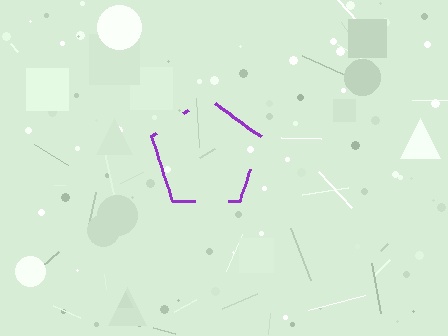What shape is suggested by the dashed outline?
The dashed outline suggests a pentagon.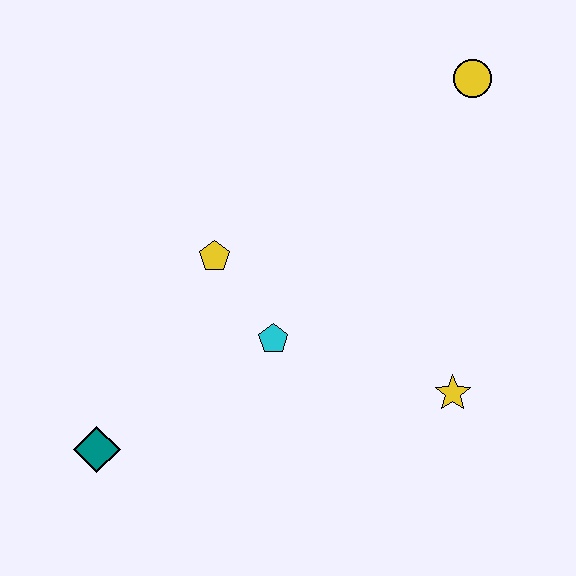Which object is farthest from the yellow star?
The teal diamond is farthest from the yellow star.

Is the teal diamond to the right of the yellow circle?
No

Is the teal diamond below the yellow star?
Yes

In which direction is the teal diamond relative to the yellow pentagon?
The teal diamond is below the yellow pentagon.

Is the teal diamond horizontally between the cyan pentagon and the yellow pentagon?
No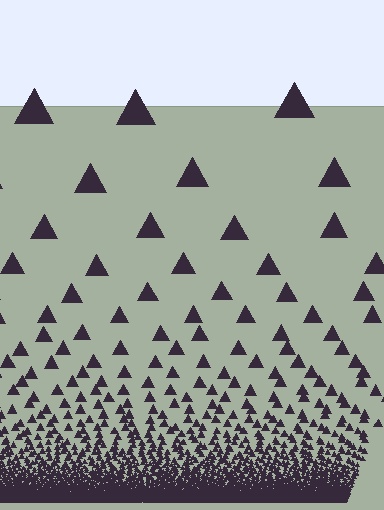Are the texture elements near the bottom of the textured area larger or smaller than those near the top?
Smaller. The gradient is inverted — elements near the bottom are smaller and denser.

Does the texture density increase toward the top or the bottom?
Density increases toward the bottom.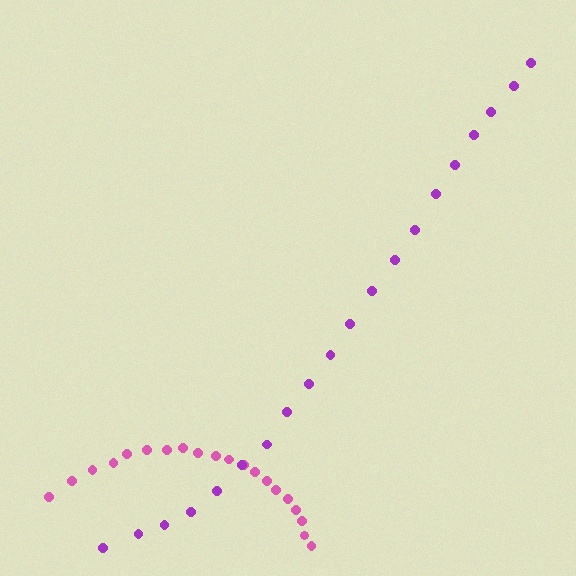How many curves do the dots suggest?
There are 2 distinct paths.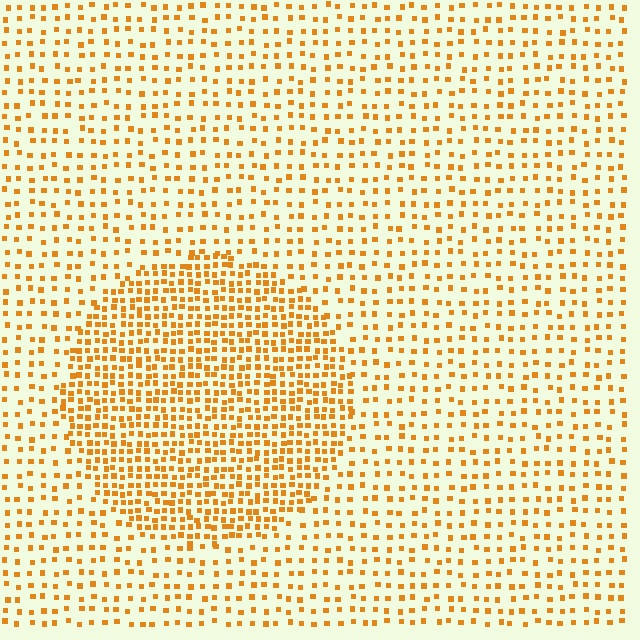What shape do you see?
I see a circle.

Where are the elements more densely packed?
The elements are more densely packed inside the circle boundary.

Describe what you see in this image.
The image contains small orange elements arranged at two different densities. A circle-shaped region is visible where the elements are more densely packed than the surrounding area.